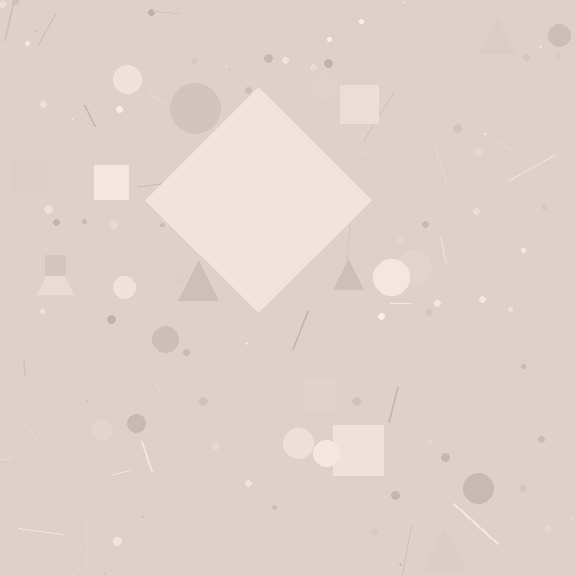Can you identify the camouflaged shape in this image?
The camouflaged shape is a diamond.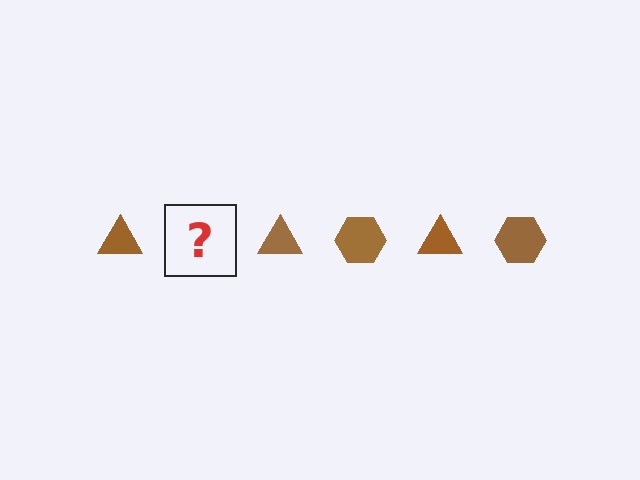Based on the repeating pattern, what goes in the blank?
The blank should be a brown hexagon.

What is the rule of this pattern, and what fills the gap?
The rule is that the pattern cycles through triangle, hexagon shapes in brown. The gap should be filled with a brown hexagon.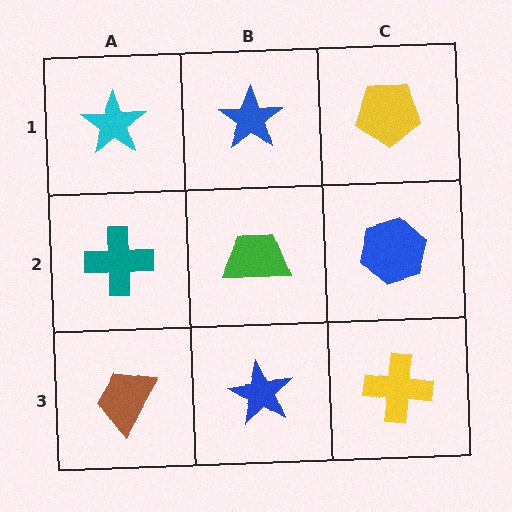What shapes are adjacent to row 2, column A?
A cyan star (row 1, column A), a brown trapezoid (row 3, column A), a green trapezoid (row 2, column B).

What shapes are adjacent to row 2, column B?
A blue star (row 1, column B), a blue star (row 3, column B), a teal cross (row 2, column A), a blue hexagon (row 2, column C).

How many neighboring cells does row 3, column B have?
3.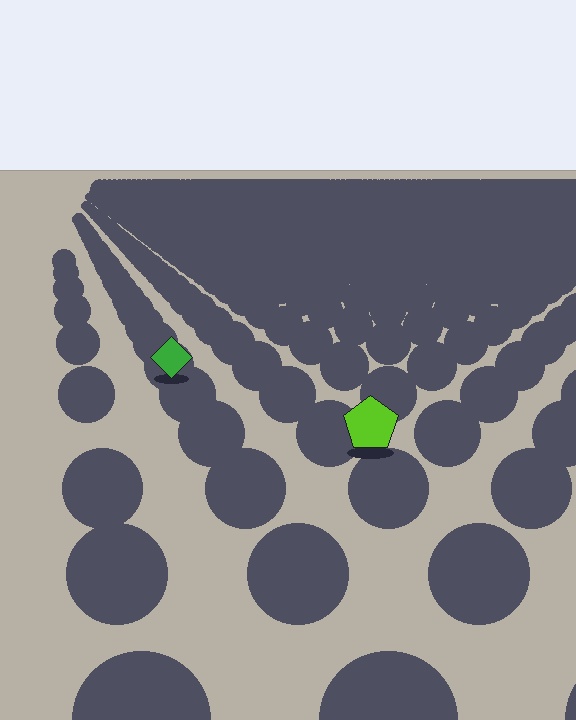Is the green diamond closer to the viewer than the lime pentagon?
No. The lime pentagon is closer — you can tell from the texture gradient: the ground texture is coarser near it.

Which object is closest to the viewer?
The lime pentagon is closest. The texture marks near it are larger and more spread out.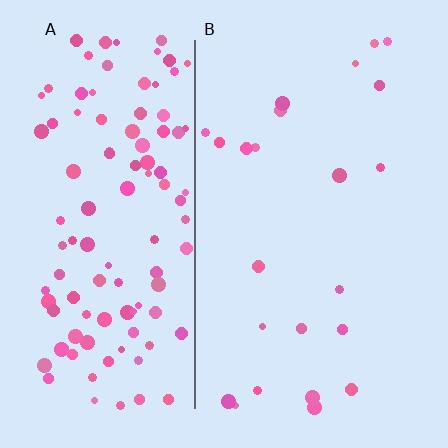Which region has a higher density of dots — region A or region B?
A (the left).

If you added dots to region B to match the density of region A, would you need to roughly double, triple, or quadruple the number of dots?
Approximately quadruple.